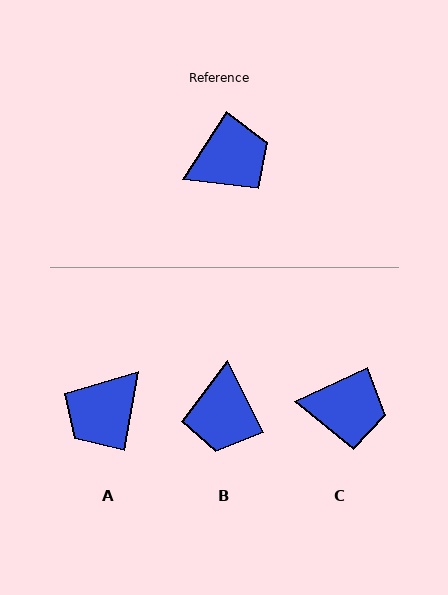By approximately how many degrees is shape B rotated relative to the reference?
Approximately 121 degrees clockwise.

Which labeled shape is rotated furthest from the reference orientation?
A, about 157 degrees away.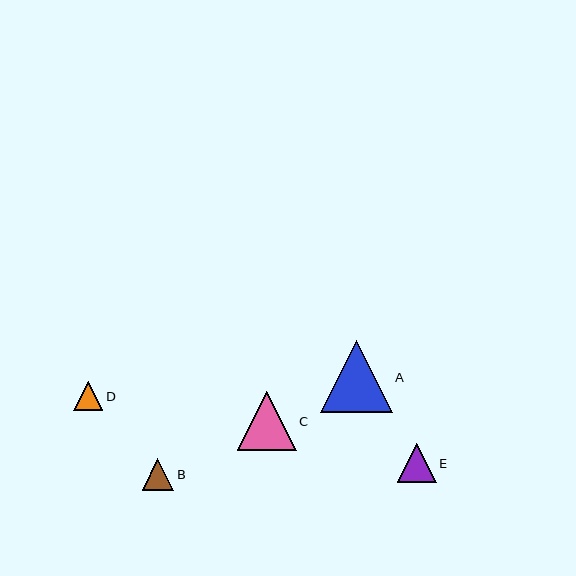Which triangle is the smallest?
Triangle D is the smallest with a size of approximately 30 pixels.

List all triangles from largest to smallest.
From largest to smallest: A, C, E, B, D.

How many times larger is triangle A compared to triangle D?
Triangle A is approximately 2.4 times the size of triangle D.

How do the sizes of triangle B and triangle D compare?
Triangle B and triangle D are approximately the same size.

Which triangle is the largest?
Triangle A is the largest with a size of approximately 72 pixels.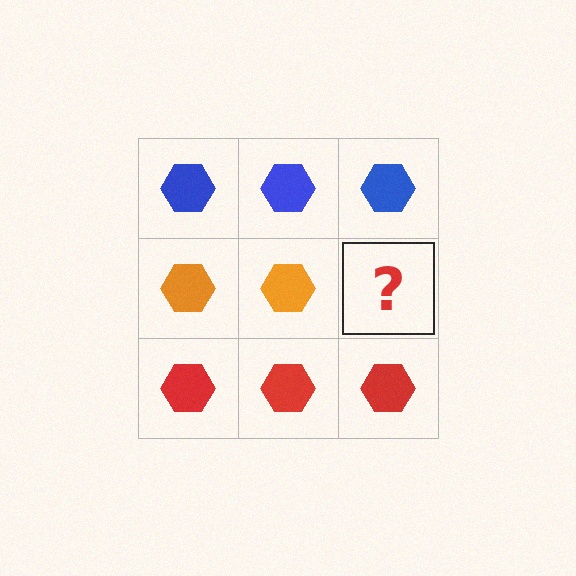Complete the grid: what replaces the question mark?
The question mark should be replaced with an orange hexagon.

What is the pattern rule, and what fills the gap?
The rule is that each row has a consistent color. The gap should be filled with an orange hexagon.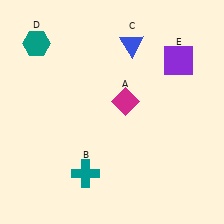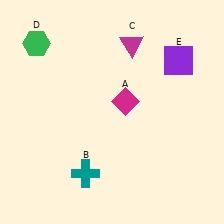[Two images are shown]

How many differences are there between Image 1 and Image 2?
There are 2 differences between the two images.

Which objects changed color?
C changed from blue to magenta. D changed from teal to green.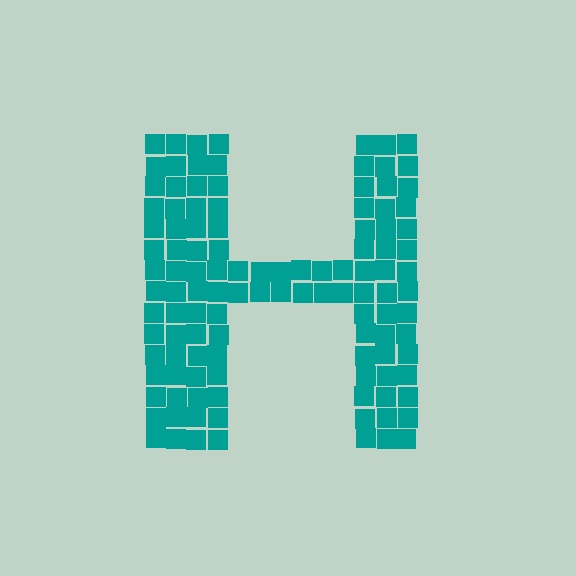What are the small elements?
The small elements are squares.